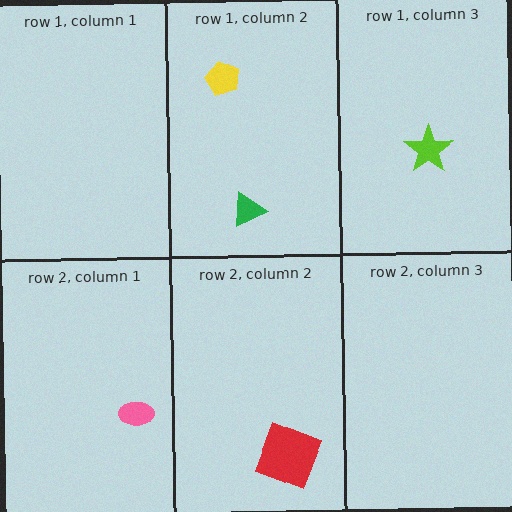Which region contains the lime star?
The row 1, column 3 region.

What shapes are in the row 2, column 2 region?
The red square.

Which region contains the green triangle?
The row 1, column 2 region.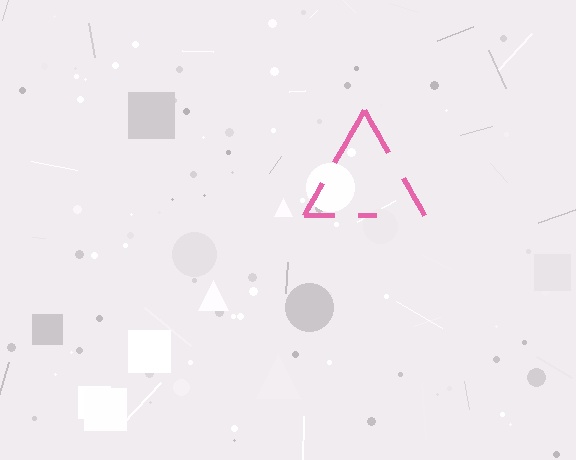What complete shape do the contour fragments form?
The contour fragments form a triangle.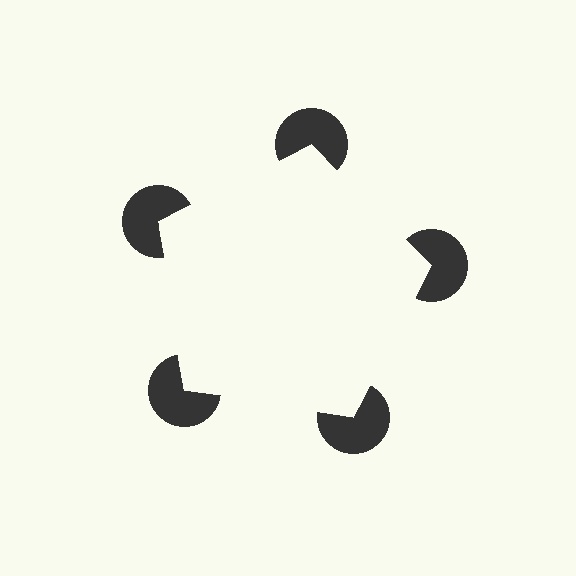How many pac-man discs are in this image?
There are 5 — one at each vertex of the illusory pentagon.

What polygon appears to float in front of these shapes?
An illusory pentagon — its edges are inferred from the aligned wedge cuts in the pac-man discs, not physically drawn.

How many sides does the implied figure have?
5 sides.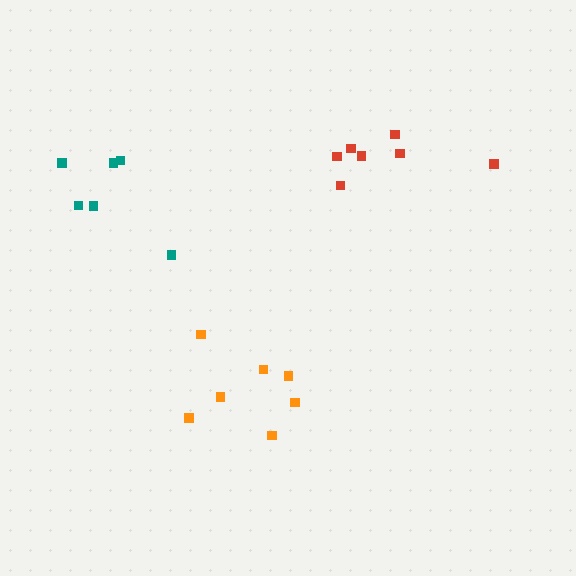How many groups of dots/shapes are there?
There are 3 groups.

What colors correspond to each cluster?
The clusters are colored: teal, red, orange.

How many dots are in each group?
Group 1: 6 dots, Group 2: 7 dots, Group 3: 7 dots (20 total).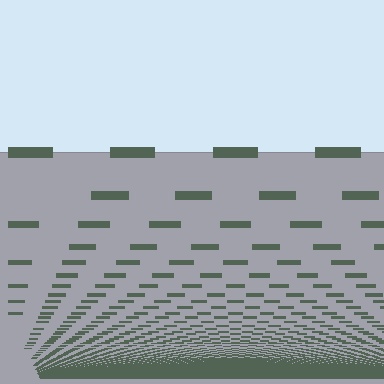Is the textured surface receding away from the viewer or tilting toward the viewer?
The surface appears to tilt toward the viewer. Texture elements get larger and sparser toward the top.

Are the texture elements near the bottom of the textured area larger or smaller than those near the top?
Smaller. The gradient is inverted — elements near the bottom are smaller and denser.